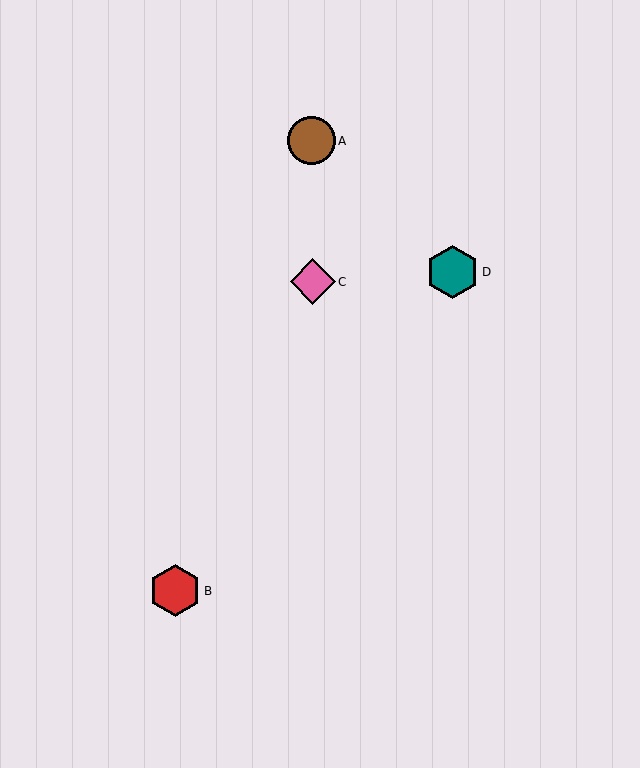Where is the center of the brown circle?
The center of the brown circle is at (311, 141).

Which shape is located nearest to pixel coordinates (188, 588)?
The red hexagon (labeled B) at (175, 591) is nearest to that location.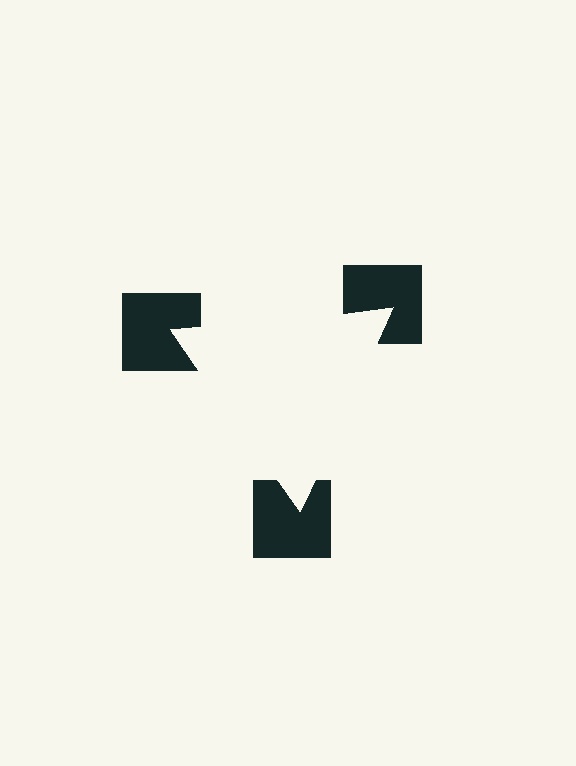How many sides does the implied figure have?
3 sides.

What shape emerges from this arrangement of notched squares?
An illusory triangle — its edges are inferred from the aligned wedge cuts in the notched squares, not physically drawn.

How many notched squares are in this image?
There are 3 — one at each vertex of the illusory triangle.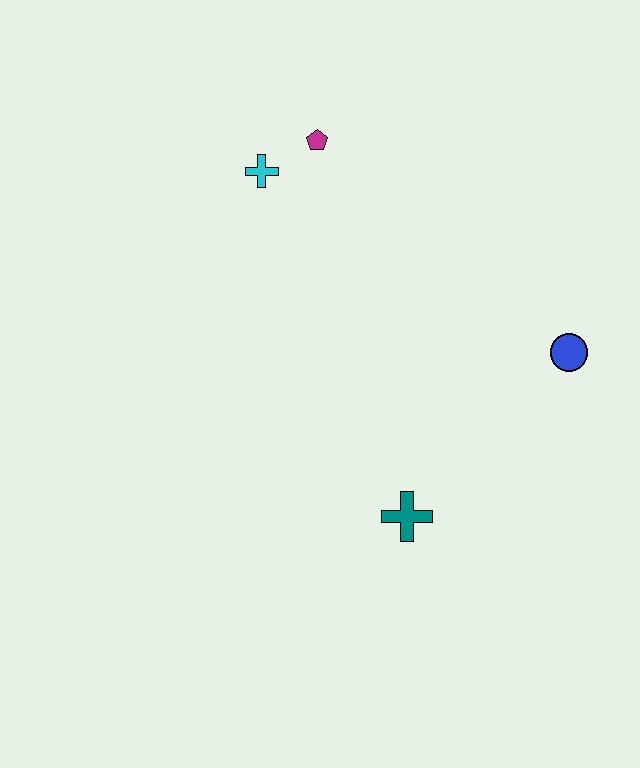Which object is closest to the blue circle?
The teal cross is closest to the blue circle.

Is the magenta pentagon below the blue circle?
No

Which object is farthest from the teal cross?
The magenta pentagon is farthest from the teal cross.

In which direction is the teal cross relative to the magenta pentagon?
The teal cross is below the magenta pentagon.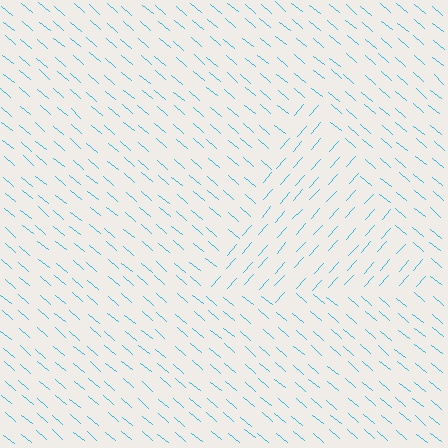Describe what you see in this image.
The image is filled with small cyan line segments. A triangle region in the image has lines oriented differently from the surrounding lines, creating a visible texture boundary.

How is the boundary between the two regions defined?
The boundary is defined purely by a change in line orientation (approximately 89 degrees difference). All lines are the same color and thickness.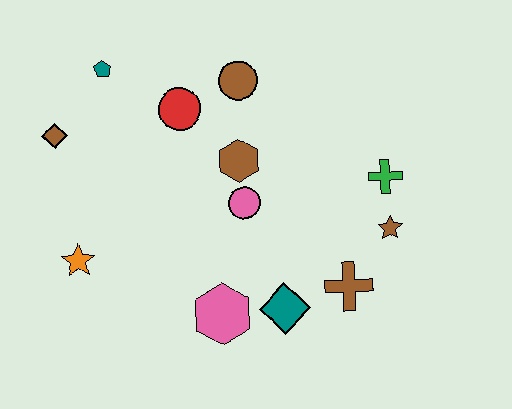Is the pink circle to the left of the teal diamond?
Yes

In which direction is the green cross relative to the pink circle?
The green cross is to the right of the pink circle.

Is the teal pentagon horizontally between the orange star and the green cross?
Yes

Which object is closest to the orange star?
The brown diamond is closest to the orange star.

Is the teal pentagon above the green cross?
Yes